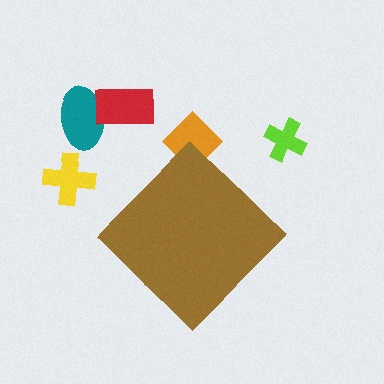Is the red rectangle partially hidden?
No, the red rectangle is fully visible.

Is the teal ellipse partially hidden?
No, the teal ellipse is fully visible.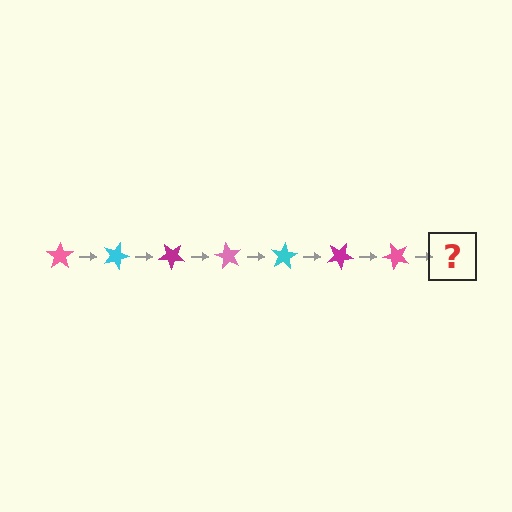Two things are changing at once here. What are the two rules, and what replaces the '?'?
The two rules are that it rotates 20 degrees each step and the color cycles through pink, cyan, and magenta. The '?' should be a cyan star, rotated 140 degrees from the start.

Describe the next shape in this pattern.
It should be a cyan star, rotated 140 degrees from the start.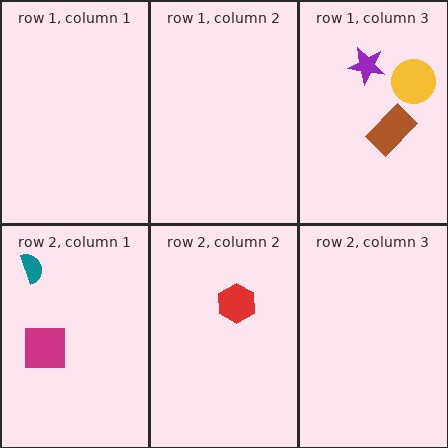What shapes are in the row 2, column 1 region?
The teal semicircle, the magenta square.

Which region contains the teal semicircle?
The row 2, column 1 region.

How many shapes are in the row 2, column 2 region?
1.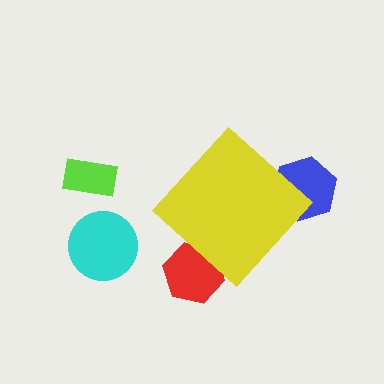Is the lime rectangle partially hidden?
No, the lime rectangle is fully visible.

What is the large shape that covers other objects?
A yellow diamond.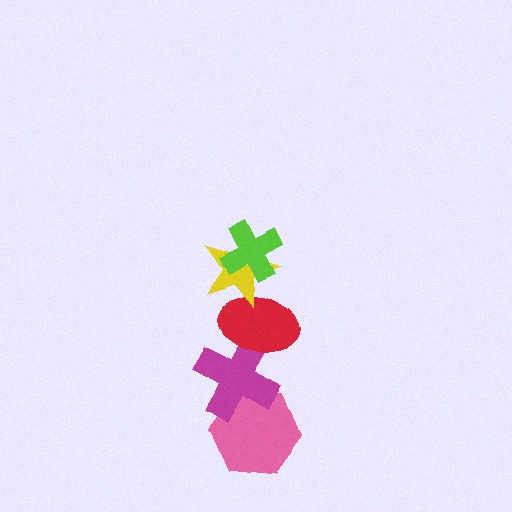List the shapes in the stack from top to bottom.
From top to bottom: the lime cross, the yellow star, the red ellipse, the magenta cross, the pink hexagon.